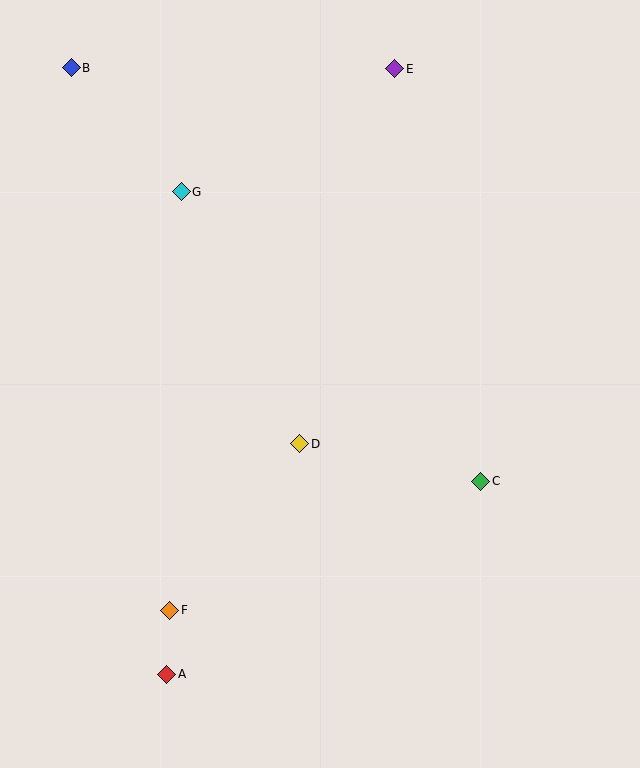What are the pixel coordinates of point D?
Point D is at (300, 444).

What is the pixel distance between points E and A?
The distance between E and A is 647 pixels.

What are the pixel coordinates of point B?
Point B is at (71, 68).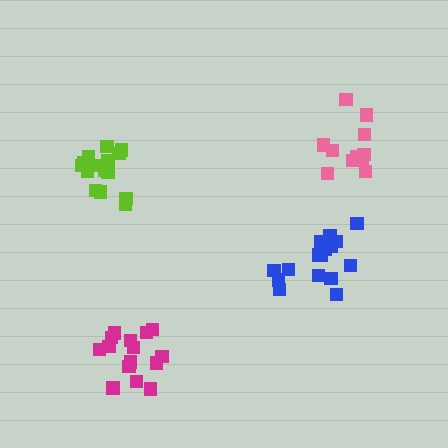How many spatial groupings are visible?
There are 4 spatial groupings.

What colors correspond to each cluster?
The clusters are colored: lime, magenta, blue, pink.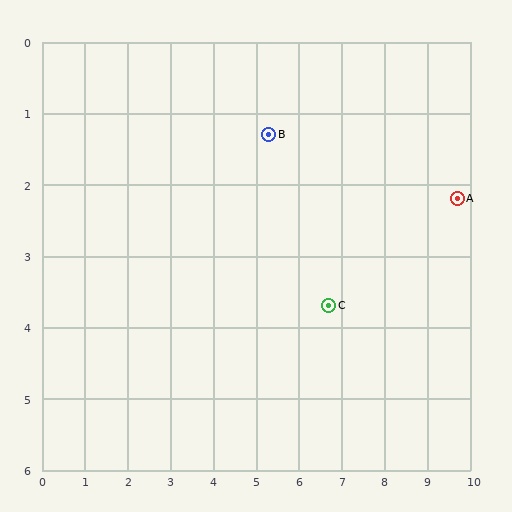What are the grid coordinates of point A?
Point A is at approximately (9.7, 2.2).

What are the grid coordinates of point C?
Point C is at approximately (6.7, 3.7).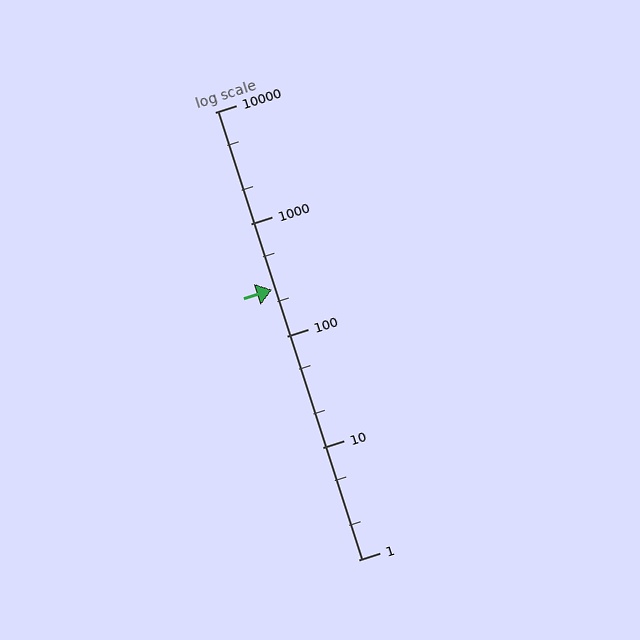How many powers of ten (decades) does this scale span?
The scale spans 4 decades, from 1 to 10000.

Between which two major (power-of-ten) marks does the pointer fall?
The pointer is between 100 and 1000.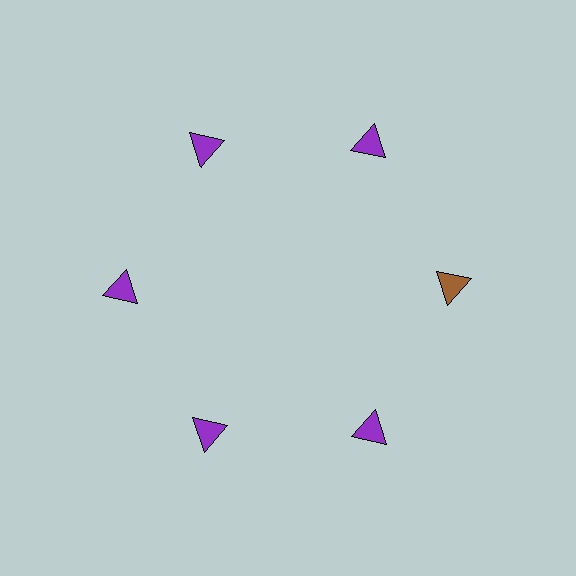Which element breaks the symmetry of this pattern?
The brown triangle at roughly the 3 o'clock position breaks the symmetry. All other shapes are purple triangles.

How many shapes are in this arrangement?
There are 6 shapes arranged in a ring pattern.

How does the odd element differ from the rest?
It has a different color: brown instead of purple.